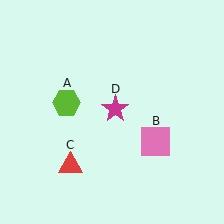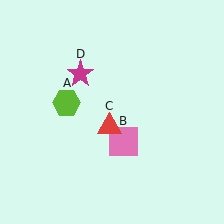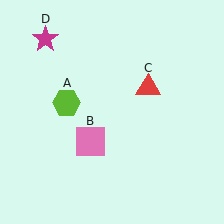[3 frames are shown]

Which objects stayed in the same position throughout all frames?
Lime hexagon (object A) remained stationary.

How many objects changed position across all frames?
3 objects changed position: pink square (object B), red triangle (object C), magenta star (object D).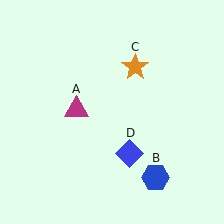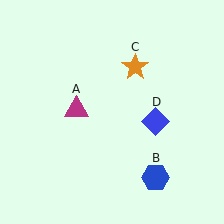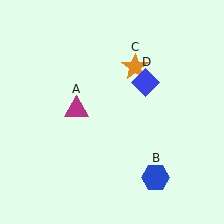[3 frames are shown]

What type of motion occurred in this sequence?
The blue diamond (object D) rotated counterclockwise around the center of the scene.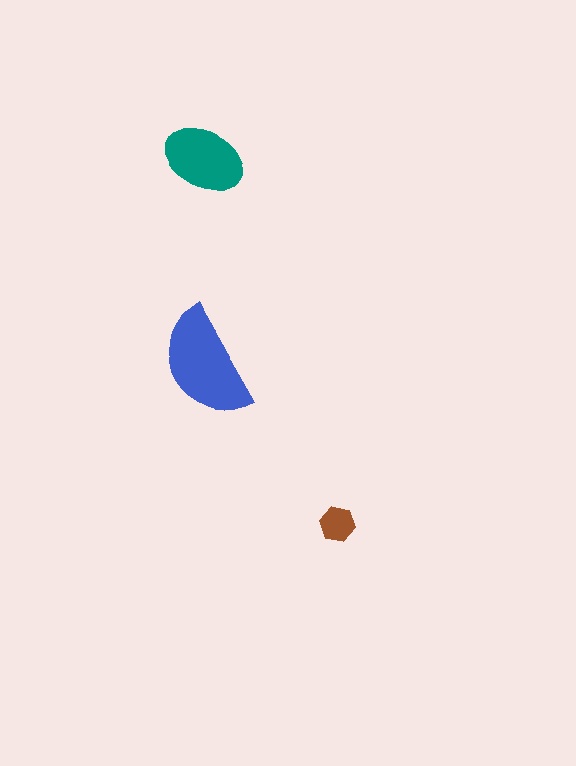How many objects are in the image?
There are 3 objects in the image.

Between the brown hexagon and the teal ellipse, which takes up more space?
The teal ellipse.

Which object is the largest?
The blue semicircle.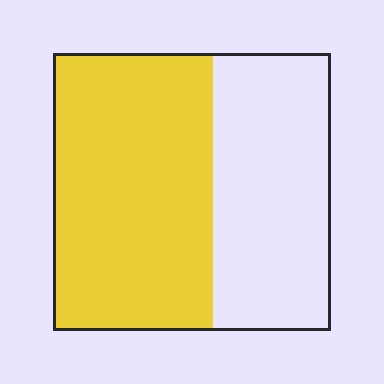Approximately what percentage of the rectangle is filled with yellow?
Approximately 60%.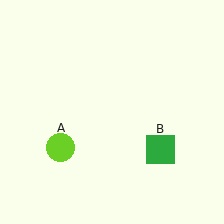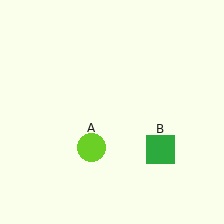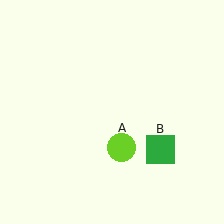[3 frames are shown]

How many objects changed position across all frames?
1 object changed position: lime circle (object A).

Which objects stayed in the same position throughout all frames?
Green square (object B) remained stationary.